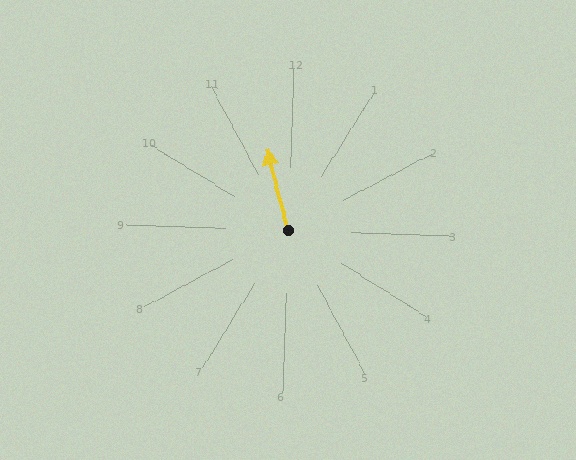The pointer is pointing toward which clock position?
Roughly 11 o'clock.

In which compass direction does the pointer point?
North.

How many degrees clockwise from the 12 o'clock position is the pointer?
Approximately 343 degrees.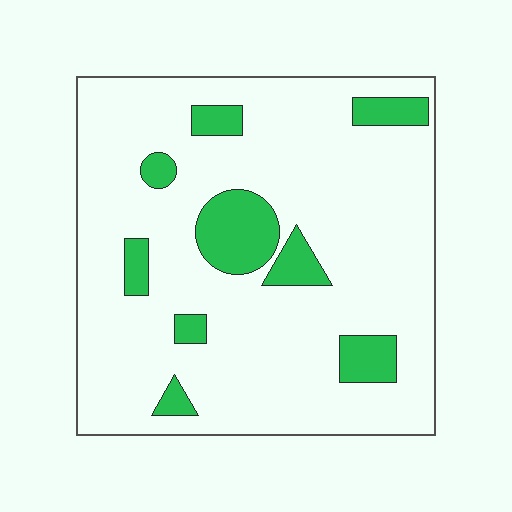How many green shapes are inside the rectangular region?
9.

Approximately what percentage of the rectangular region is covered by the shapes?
Approximately 15%.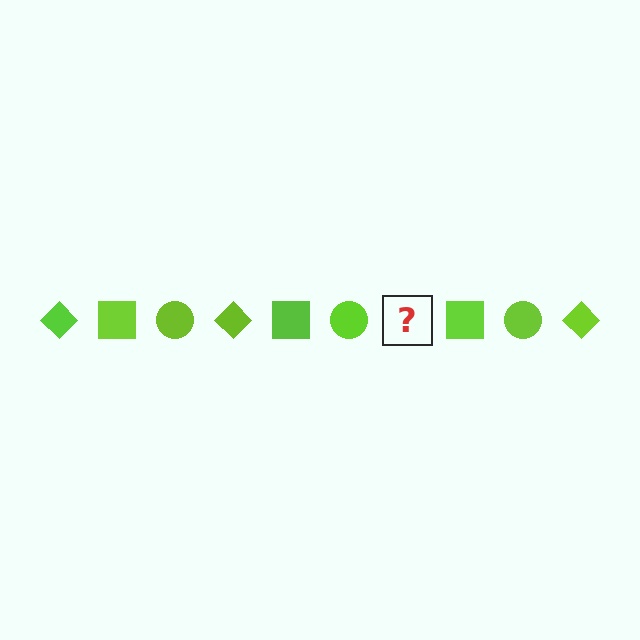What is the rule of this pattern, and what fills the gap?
The rule is that the pattern cycles through diamond, square, circle shapes in lime. The gap should be filled with a lime diamond.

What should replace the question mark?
The question mark should be replaced with a lime diamond.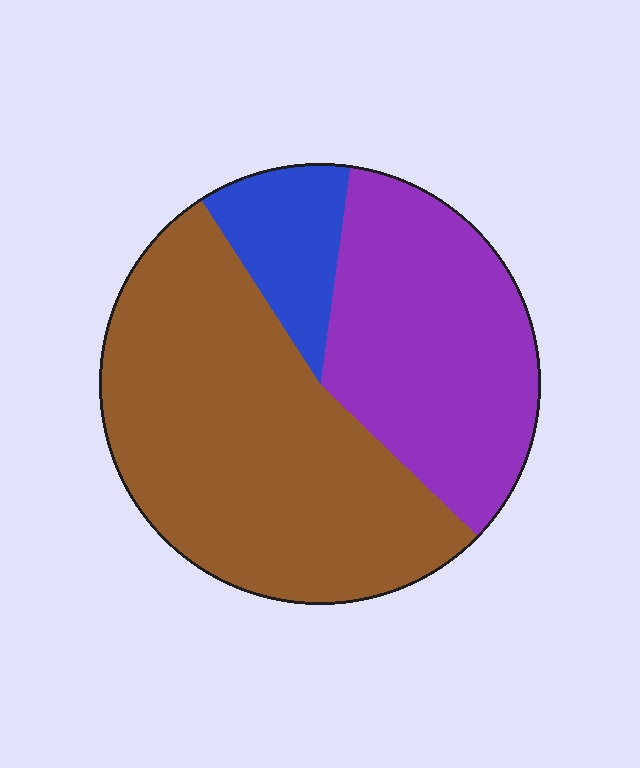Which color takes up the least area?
Blue, at roughly 10%.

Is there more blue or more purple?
Purple.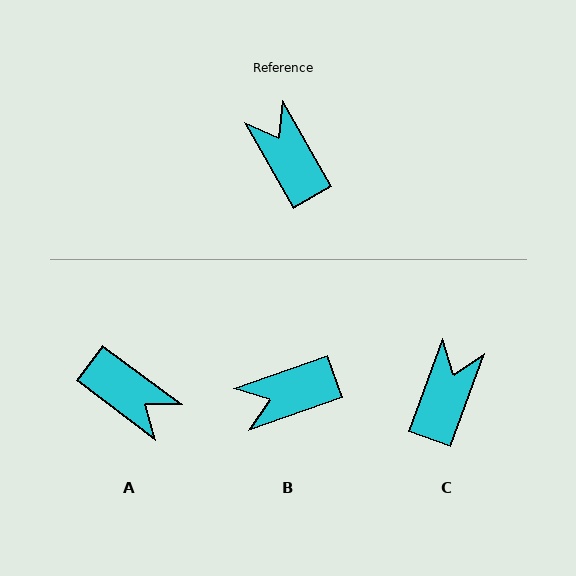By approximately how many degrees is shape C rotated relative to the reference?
Approximately 49 degrees clockwise.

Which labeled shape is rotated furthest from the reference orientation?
A, about 156 degrees away.